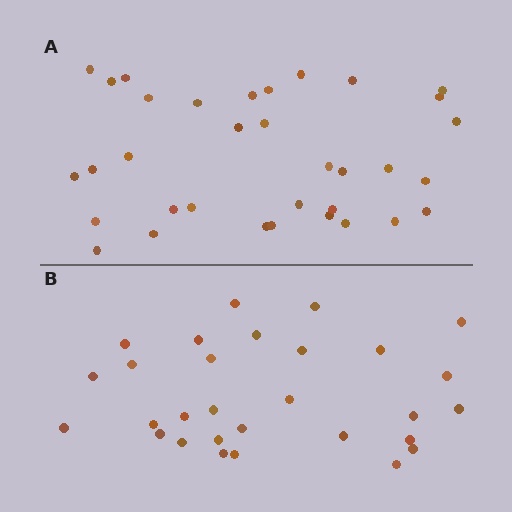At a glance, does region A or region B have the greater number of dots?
Region A (the top region) has more dots.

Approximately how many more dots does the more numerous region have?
Region A has about 5 more dots than region B.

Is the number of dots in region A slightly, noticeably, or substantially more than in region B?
Region A has only slightly more — the two regions are fairly close. The ratio is roughly 1.2 to 1.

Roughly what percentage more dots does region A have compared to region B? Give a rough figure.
About 15% more.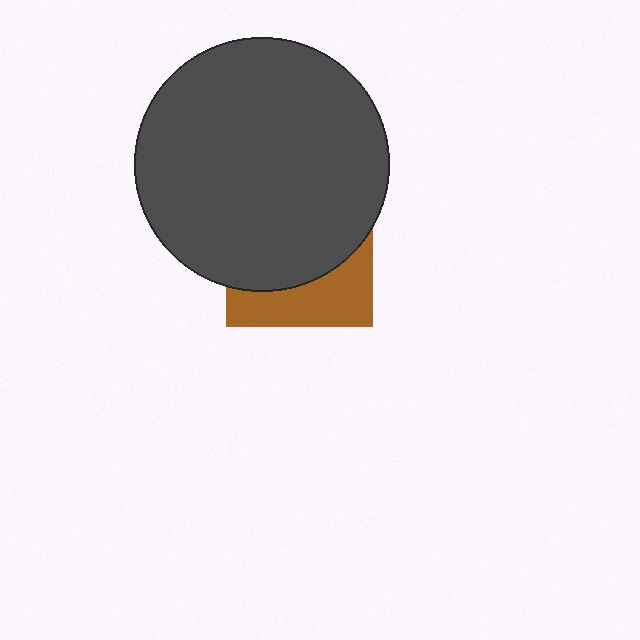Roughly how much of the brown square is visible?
A small part of it is visible (roughly 34%).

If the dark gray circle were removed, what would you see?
You would see the complete brown square.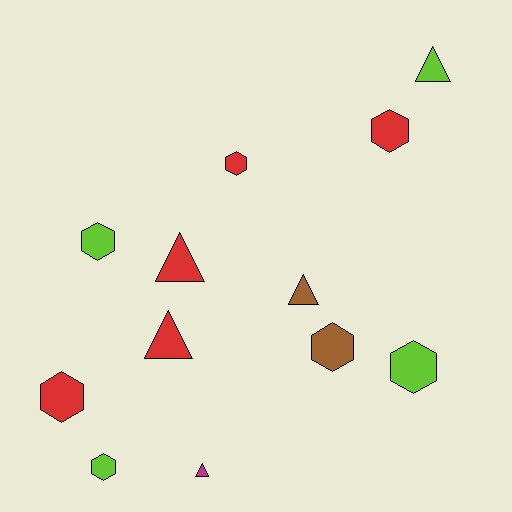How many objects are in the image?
There are 12 objects.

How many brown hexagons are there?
There is 1 brown hexagon.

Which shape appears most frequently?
Hexagon, with 7 objects.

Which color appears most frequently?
Red, with 5 objects.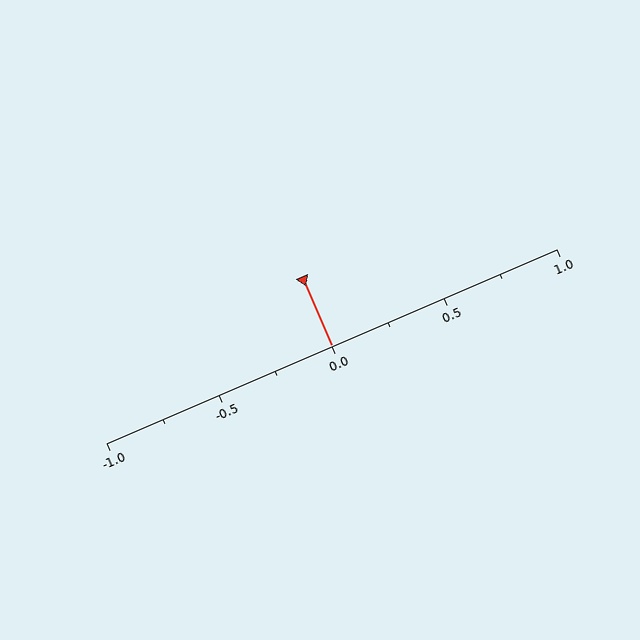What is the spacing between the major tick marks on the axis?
The major ticks are spaced 0.5 apart.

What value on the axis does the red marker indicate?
The marker indicates approximately 0.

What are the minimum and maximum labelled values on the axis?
The axis runs from -1.0 to 1.0.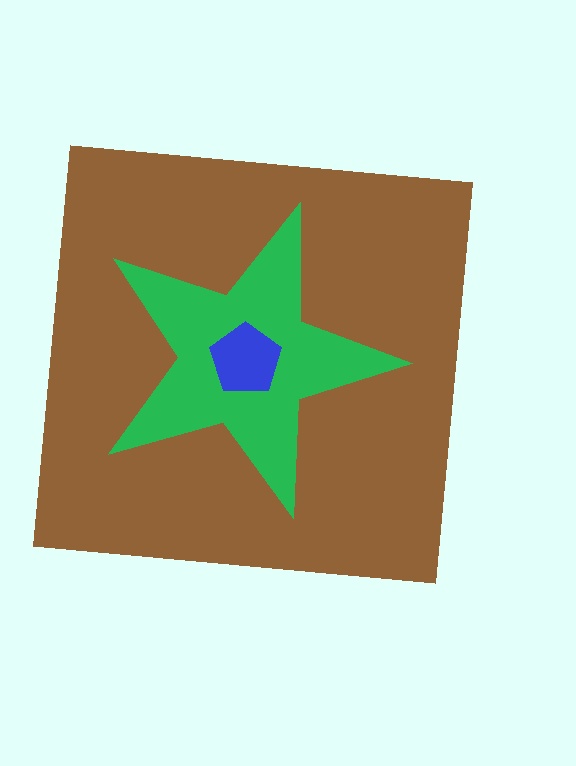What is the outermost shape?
The brown square.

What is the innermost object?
The blue pentagon.